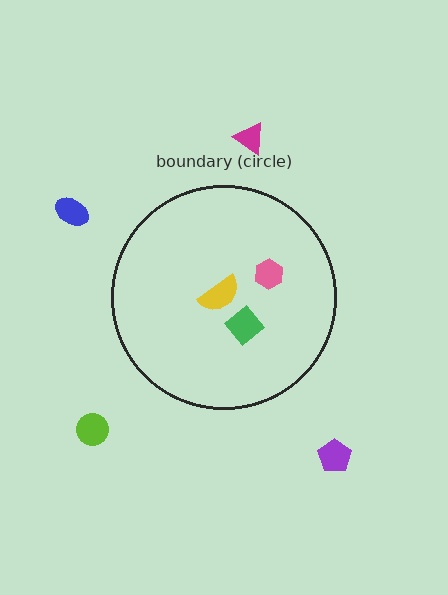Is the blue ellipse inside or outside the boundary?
Outside.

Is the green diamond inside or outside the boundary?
Inside.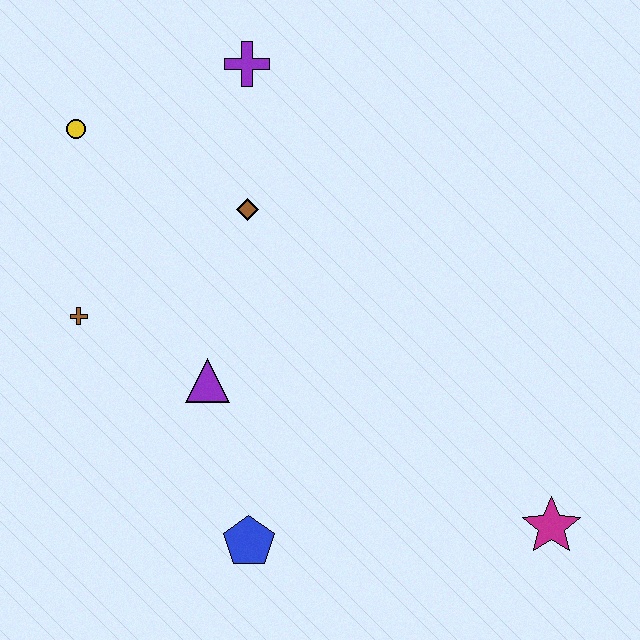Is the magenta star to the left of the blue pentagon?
No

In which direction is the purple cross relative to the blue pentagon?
The purple cross is above the blue pentagon.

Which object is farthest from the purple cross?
The magenta star is farthest from the purple cross.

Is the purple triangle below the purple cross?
Yes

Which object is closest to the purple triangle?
The brown cross is closest to the purple triangle.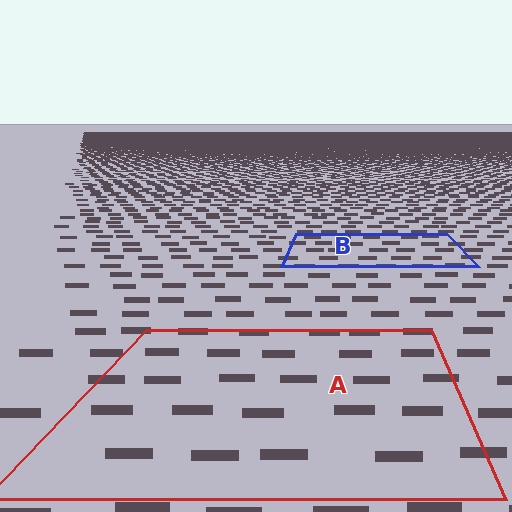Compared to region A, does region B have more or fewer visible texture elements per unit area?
Region B has more texture elements per unit area — they are packed more densely because it is farther away.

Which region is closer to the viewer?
Region A is closer. The texture elements there are larger and more spread out.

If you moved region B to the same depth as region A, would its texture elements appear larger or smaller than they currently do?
They would appear larger. At a closer depth, the same texture elements are projected at a bigger on-screen size.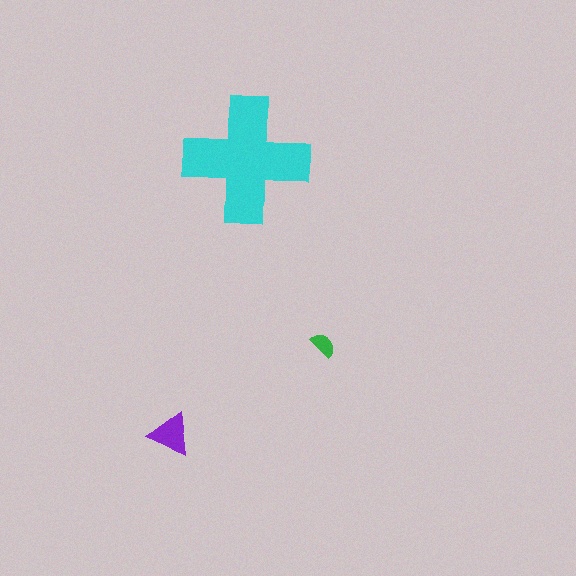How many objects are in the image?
There are 3 objects in the image.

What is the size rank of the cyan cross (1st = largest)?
1st.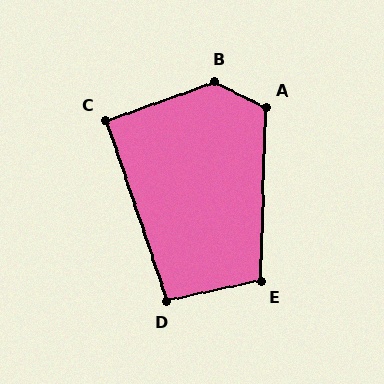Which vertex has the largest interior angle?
B, at approximately 134 degrees.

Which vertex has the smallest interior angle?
C, at approximately 91 degrees.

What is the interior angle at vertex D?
Approximately 96 degrees (obtuse).